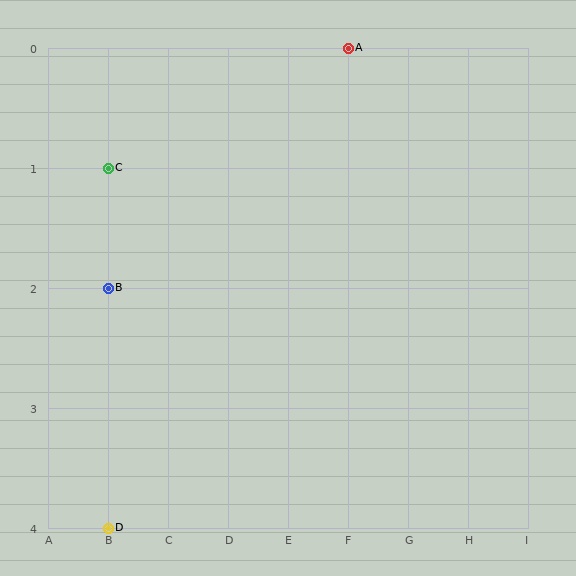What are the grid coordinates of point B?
Point B is at grid coordinates (B, 2).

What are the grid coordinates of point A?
Point A is at grid coordinates (F, 0).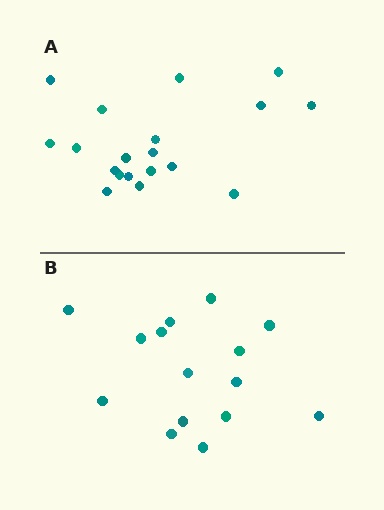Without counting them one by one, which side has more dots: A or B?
Region A (the top region) has more dots.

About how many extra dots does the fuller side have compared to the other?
Region A has about 4 more dots than region B.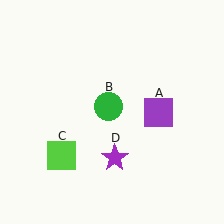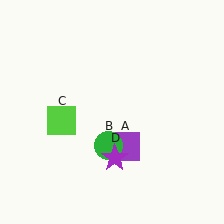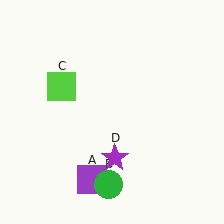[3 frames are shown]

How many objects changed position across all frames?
3 objects changed position: purple square (object A), green circle (object B), lime square (object C).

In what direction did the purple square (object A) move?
The purple square (object A) moved down and to the left.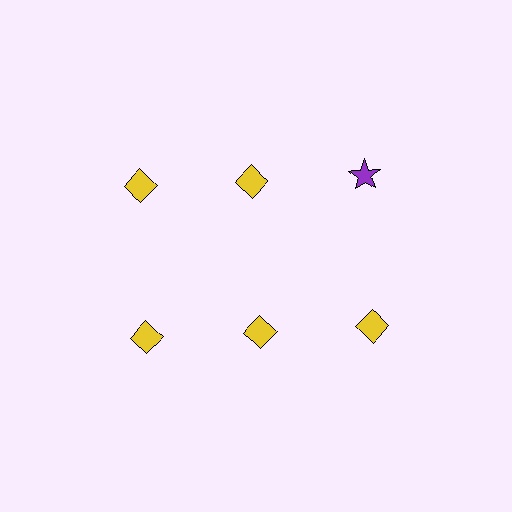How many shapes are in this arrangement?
There are 6 shapes arranged in a grid pattern.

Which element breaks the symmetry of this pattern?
The purple star in the top row, center column breaks the symmetry. All other shapes are yellow diamonds.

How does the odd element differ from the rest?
It differs in both color (purple instead of yellow) and shape (star instead of diamond).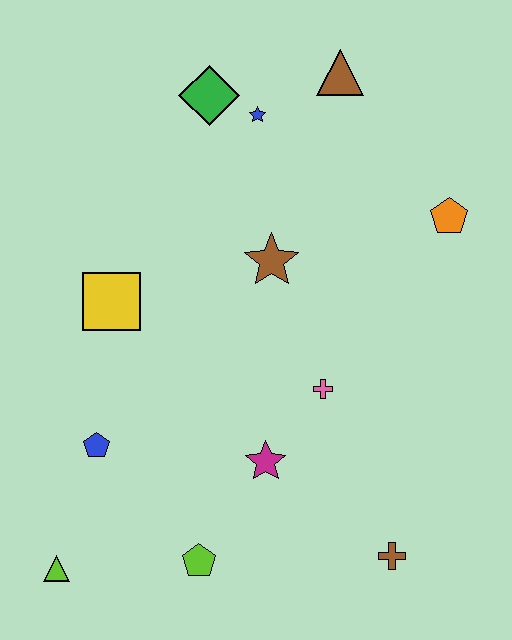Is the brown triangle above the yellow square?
Yes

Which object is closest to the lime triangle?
The blue pentagon is closest to the lime triangle.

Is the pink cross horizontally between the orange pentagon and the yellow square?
Yes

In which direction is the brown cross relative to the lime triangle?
The brown cross is to the right of the lime triangle.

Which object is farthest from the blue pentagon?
The brown triangle is farthest from the blue pentagon.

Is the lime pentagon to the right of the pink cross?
No